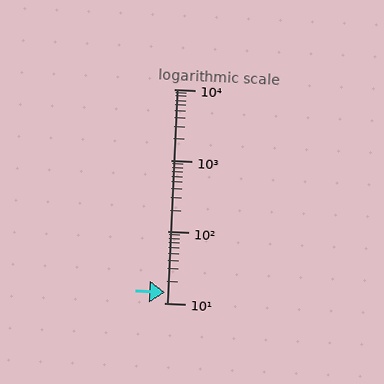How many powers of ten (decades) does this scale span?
The scale spans 3 decades, from 10 to 10000.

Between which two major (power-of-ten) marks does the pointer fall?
The pointer is between 10 and 100.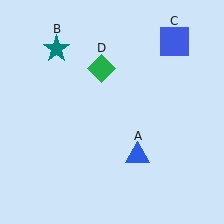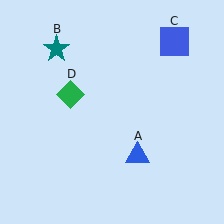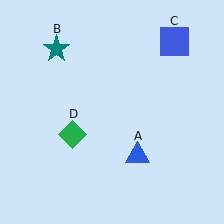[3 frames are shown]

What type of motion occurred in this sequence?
The green diamond (object D) rotated counterclockwise around the center of the scene.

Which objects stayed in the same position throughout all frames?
Blue triangle (object A) and teal star (object B) and blue square (object C) remained stationary.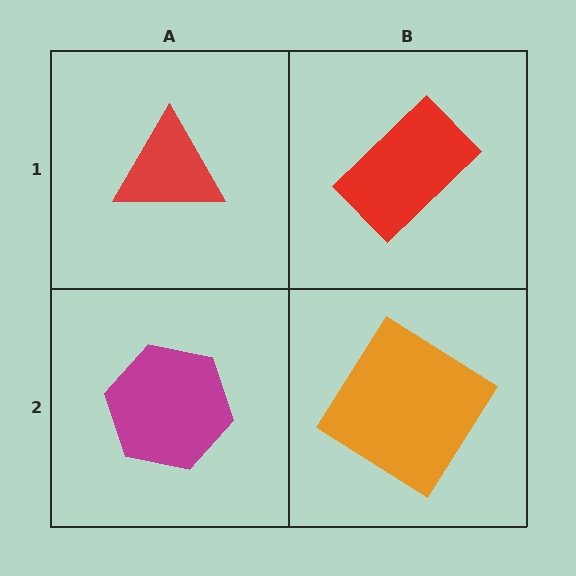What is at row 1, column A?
A red triangle.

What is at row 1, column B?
A red rectangle.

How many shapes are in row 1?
2 shapes.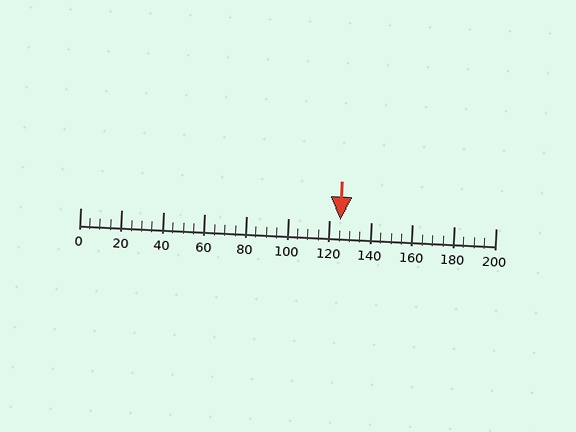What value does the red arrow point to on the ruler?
The red arrow points to approximately 125.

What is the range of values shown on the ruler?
The ruler shows values from 0 to 200.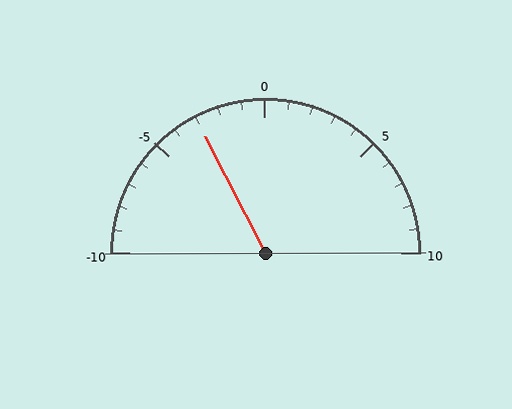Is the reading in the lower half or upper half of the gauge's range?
The reading is in the lower half of the range (-10 to 10).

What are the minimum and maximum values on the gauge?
The gauge ranges from -10 to 10.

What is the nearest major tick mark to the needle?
The nearest major tick mark is -5.